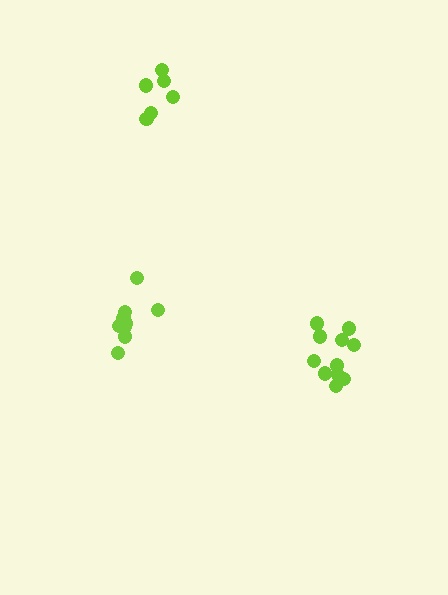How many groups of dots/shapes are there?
There are 3 groups.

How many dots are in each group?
Group 1: 6 dots, Group 2: 11 dots, Group 3: 9 dots (26 total).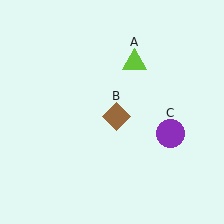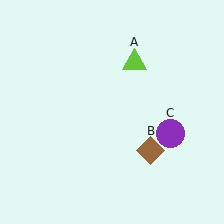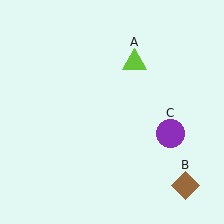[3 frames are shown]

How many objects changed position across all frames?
1 object changed position: brown diamond (object B).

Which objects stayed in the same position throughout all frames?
Lime triangle (object A) and purple circle (object C) remained stationary.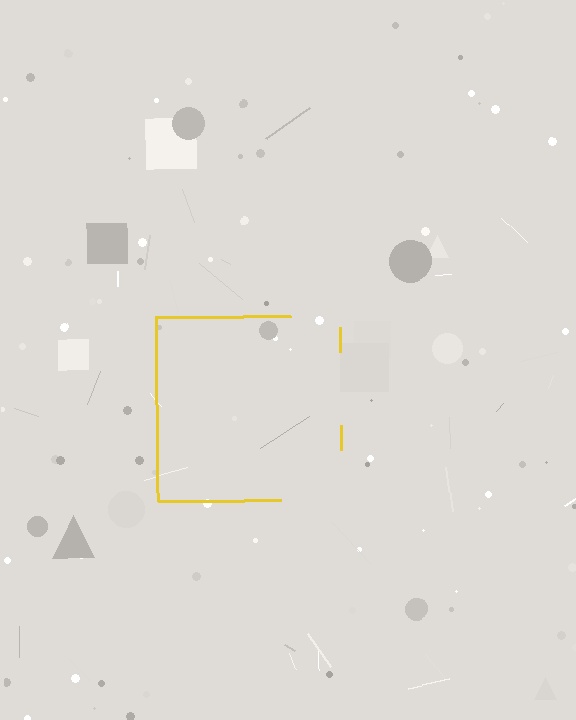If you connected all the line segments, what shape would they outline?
They would outline a square.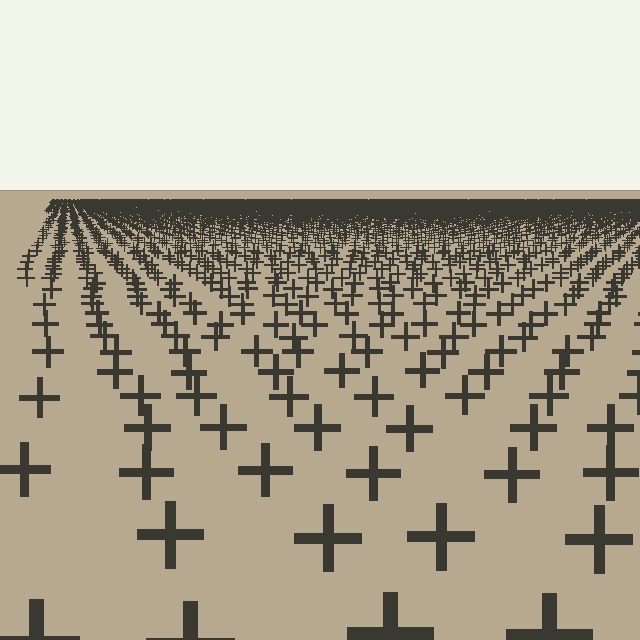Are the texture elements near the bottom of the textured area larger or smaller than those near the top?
Larger. Near the bottom, elements are closer to the viewer and appear at a bigger on-screen size.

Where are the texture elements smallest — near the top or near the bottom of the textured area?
Near the top.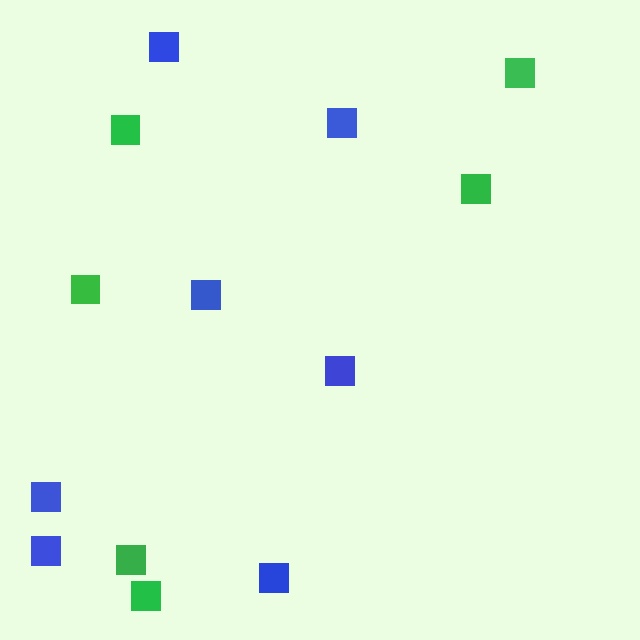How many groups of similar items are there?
There are 2 groups: one group of blue squares (7) and one group of green squares (6).